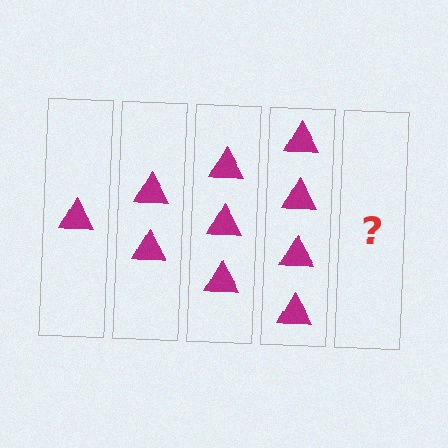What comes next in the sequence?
The next element should be 5 triangles.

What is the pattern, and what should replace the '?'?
The pattern is that each step adds one more triangle. The '?' should be 5 triangles.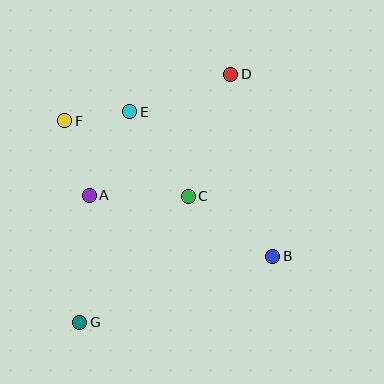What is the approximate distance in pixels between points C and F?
The distance between C and F is approximately 145 pixels.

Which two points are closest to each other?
Points E and F are closest to each other.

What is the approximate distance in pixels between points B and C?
The distance between B and C is approximately 104 pixels.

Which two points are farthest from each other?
Points D and G are farthest from each other.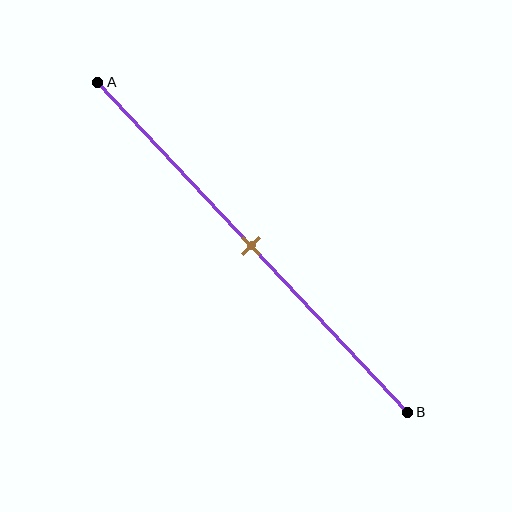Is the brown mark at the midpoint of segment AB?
Yes, the mark is approximately at the midpoint.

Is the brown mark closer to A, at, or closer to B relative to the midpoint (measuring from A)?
The brown mark is approximately at the midpoint of segment AB.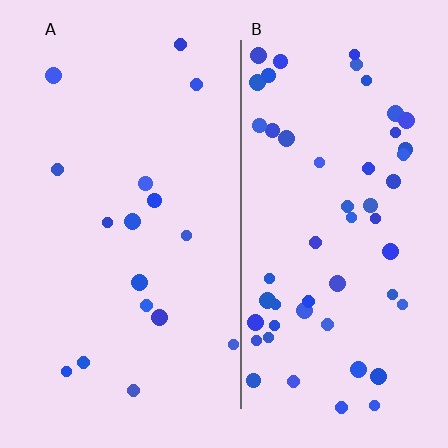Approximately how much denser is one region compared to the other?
Approximately 3.2× — region B over region A.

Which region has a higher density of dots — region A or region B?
B (the right).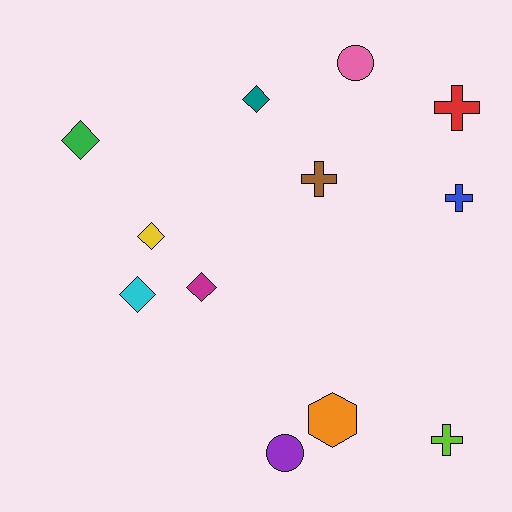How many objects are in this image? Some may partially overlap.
There are 12 objects.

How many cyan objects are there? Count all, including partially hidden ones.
There is 1 cyan object.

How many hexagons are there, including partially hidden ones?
There is 1 hexagon.